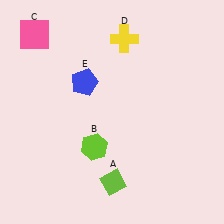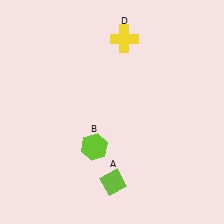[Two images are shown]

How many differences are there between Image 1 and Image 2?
There are 2 differences between the two images.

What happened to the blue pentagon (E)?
The blue pentagon (E) was removed in Image 2. It was in the top-left area of Image 1.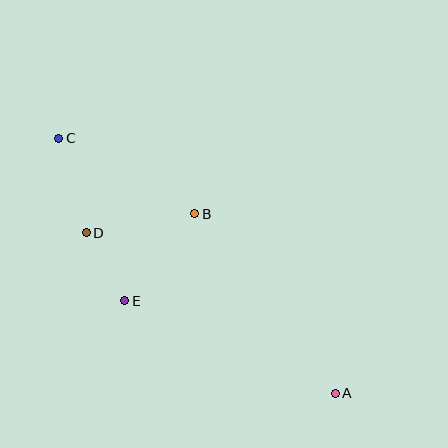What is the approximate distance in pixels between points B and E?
The distance between B and E is approximately 111 pixels.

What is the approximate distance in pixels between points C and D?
The distance between C and D is approximately 99 pixels.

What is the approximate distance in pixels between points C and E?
The distance between C and E is approximately 176 pixels.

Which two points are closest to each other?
Points D and E are closest to each other.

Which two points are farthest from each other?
Points A and C are farthest from each other.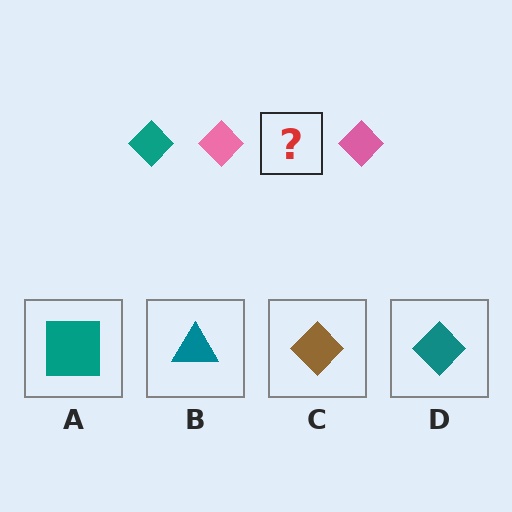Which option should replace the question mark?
Option D.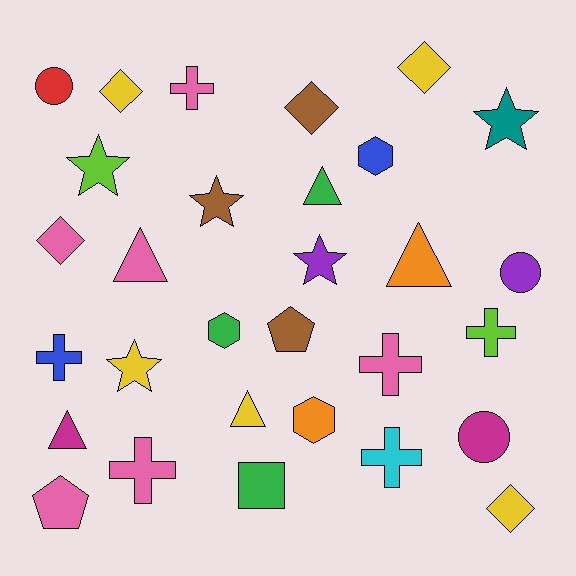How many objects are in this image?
There are 30 objects.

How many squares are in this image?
There is 1 square.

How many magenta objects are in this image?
There are 2 magenta objects.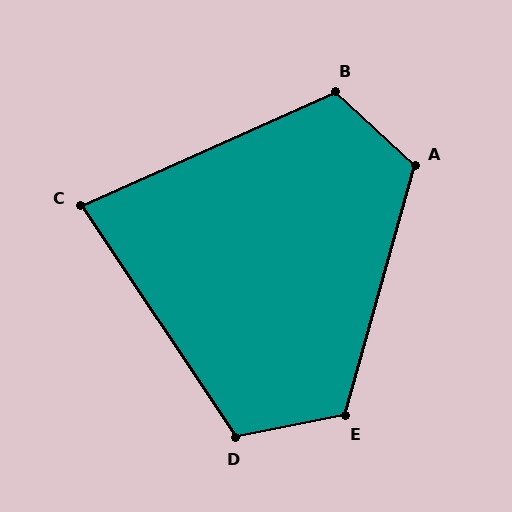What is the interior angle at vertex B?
Approximately 113 degrees (obtuse).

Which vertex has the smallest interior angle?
C, at approximately 80 degrees.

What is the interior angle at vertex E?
Approximately 117 degrees (obtuse).